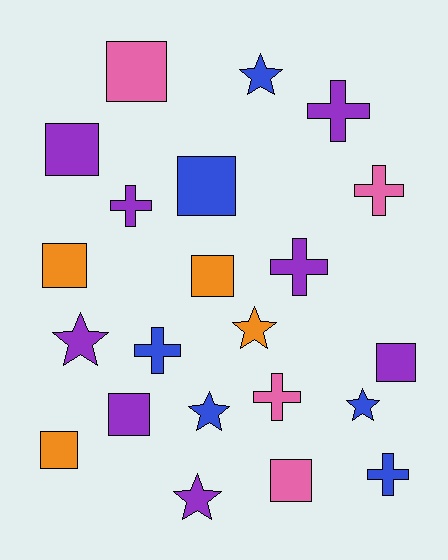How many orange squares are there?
There are 3 orange squares.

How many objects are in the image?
There are 22 objects.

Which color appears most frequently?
Purple, with 8 objects.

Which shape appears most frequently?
Square, with 9 objects.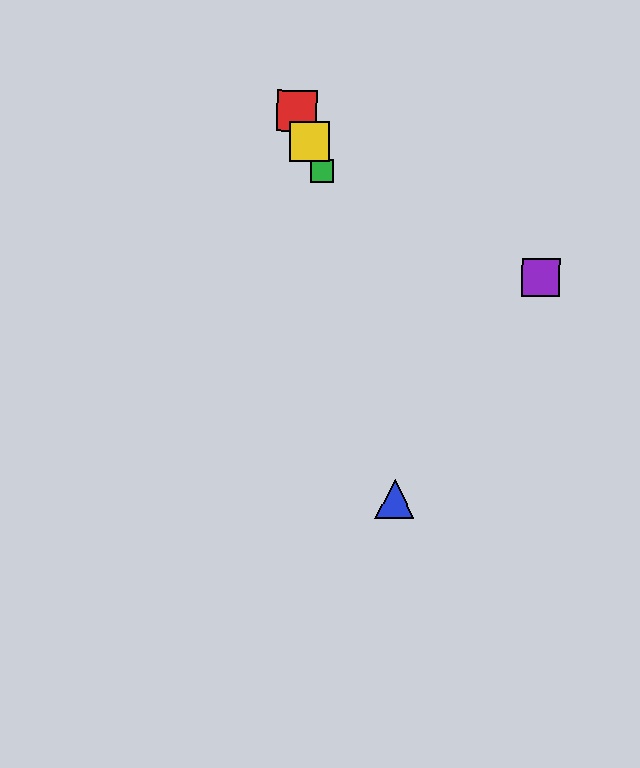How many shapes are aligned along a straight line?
3 shapes (the red square, the green square, the yellow square) are aligned along a straight line.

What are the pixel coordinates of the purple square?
The purple square is at (541, 277).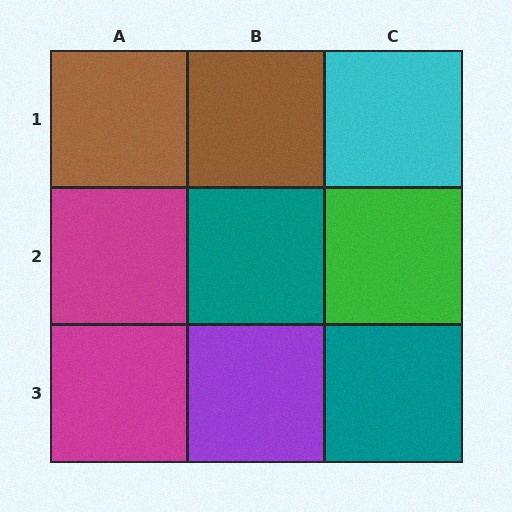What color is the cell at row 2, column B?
Teal.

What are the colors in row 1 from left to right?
Brown, brown, cyan.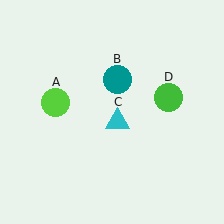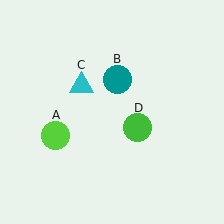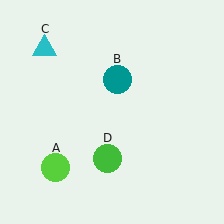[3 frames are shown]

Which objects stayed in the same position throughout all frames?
Teal circle (object B) remained stationary.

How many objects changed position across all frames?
3 objects changed position: lime circle (object A), cyan triangle (object C), green circle (object D).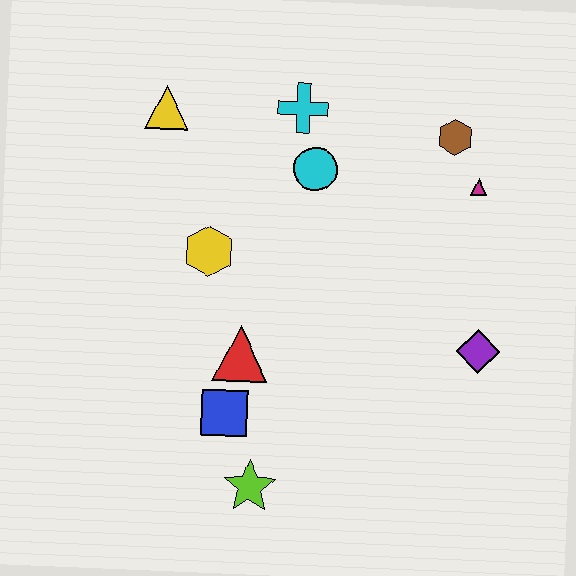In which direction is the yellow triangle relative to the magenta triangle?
The yellow triangle is to the left of the magenta triangle.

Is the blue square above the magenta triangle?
No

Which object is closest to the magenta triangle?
The brown hexagon is closest to the magenta triangle.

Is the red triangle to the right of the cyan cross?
No